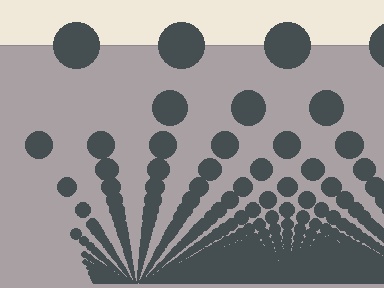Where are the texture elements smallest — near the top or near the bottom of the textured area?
Near the bottom.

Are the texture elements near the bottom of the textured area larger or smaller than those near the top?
Smaller. The gradient is inverted — elements near the bottom are smaller and denser.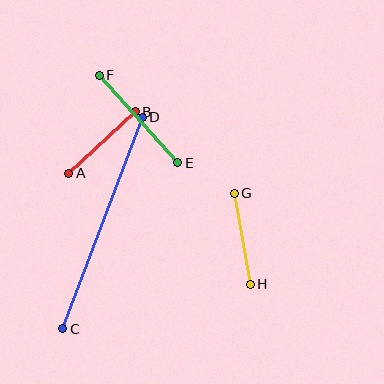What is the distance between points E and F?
The distance is approximately 117 pixels.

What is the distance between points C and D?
The distance is approximately 226 pixels.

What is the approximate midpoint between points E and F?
The midpoint is at approximately (139, 119) pixels.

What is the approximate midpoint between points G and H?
The midpoint is at approximately (242, 239) pixels.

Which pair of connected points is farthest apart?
Points C and D are farthest apart.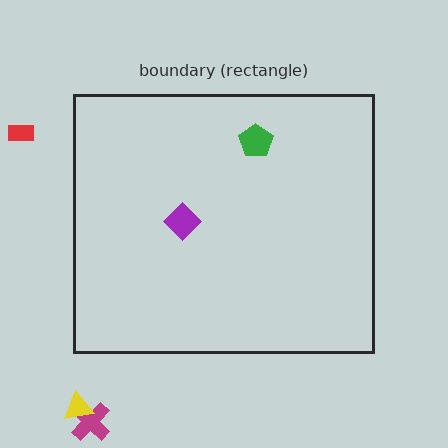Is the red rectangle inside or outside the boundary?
Outside.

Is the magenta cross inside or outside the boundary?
Outside.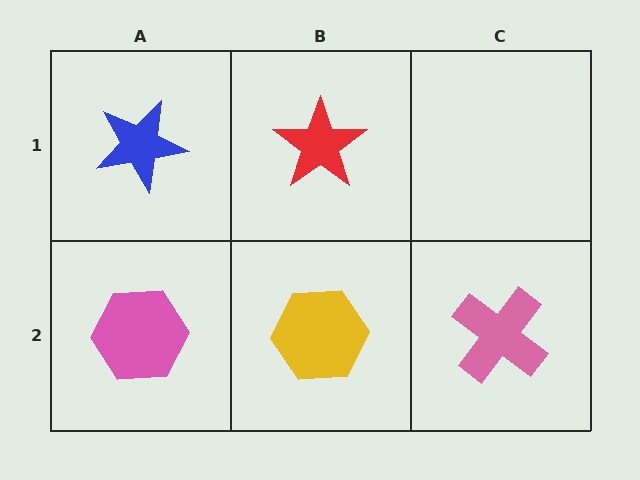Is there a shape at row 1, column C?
No, that cell is empty.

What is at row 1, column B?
A red star.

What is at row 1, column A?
A blue star.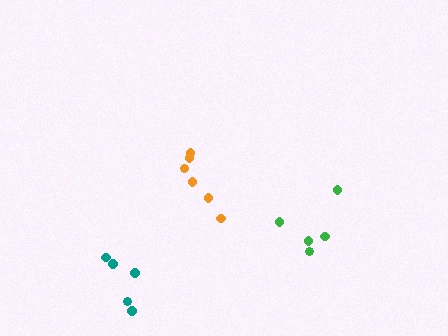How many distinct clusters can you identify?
There are 3 distinct clusters.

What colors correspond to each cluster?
The clusters are colored: green, orange, teal.